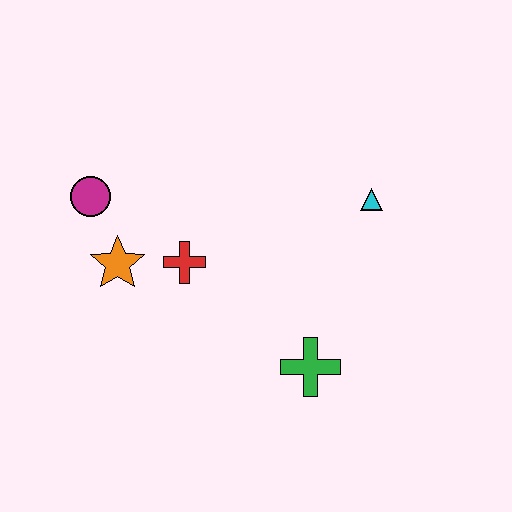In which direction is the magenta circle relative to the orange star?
The magenta circle is above the orange star.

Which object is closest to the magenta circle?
The orange star is closest to the magenta circle.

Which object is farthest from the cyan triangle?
The magenta circle is farthest from the cyan triangle.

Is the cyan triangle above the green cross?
Yes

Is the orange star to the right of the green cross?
No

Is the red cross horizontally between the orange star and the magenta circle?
No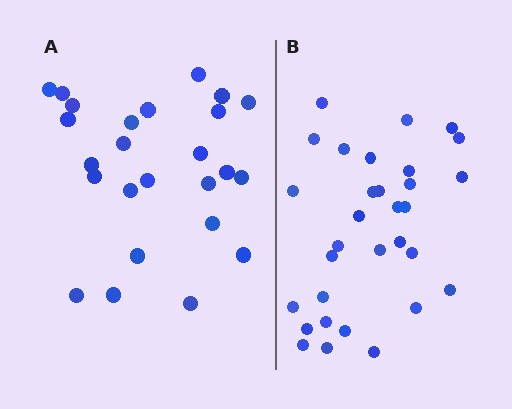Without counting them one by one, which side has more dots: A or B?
Region B (the right region) has more dots.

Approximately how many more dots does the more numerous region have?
Region B has about 6 more dots than region A.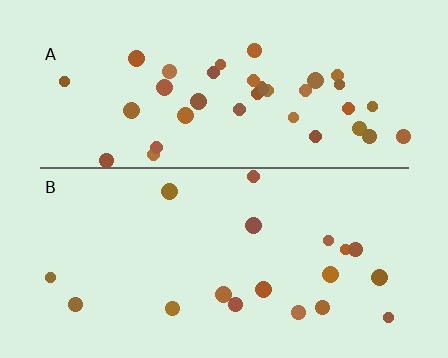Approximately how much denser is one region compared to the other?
Approximately 2.1× — region A over region B.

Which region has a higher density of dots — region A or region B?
A (the top).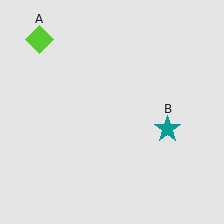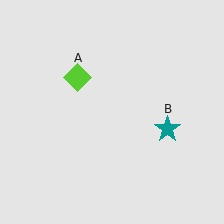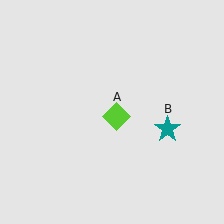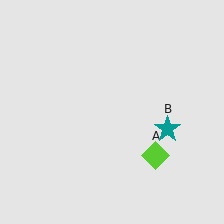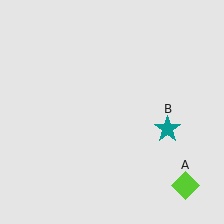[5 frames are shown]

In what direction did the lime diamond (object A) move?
The lime diamond (object A) moved down and to the right.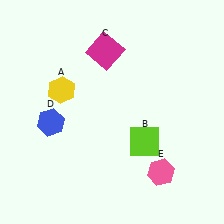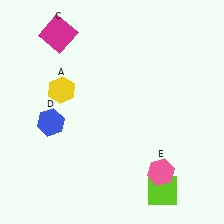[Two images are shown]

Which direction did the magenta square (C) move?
The magenta square (C) moved left.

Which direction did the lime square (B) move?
The lime square (B) moved down.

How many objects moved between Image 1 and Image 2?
2 objects moved between the two images.